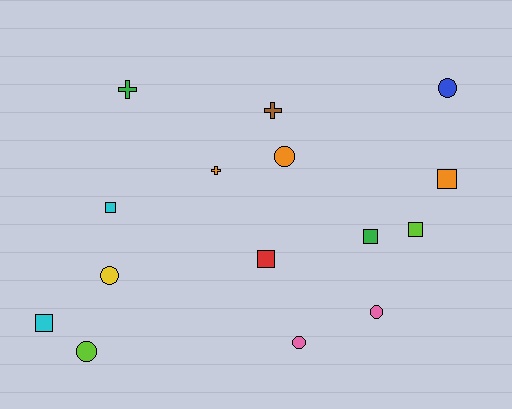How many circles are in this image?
There are 6 circles.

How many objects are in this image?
There are 15 objects.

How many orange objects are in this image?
There are 3 orange objects.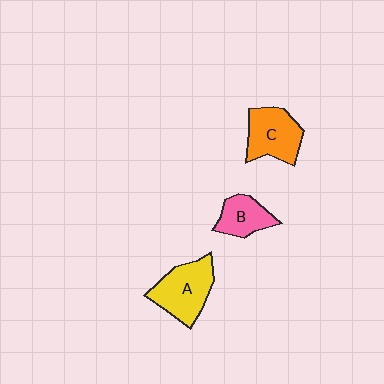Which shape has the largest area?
Shape A (yellow).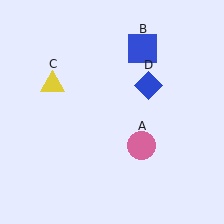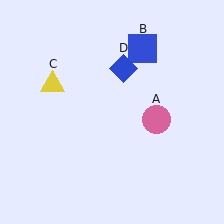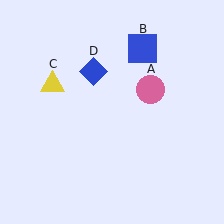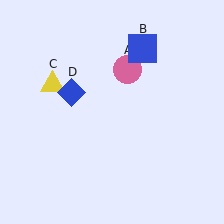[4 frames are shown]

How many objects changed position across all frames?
2 objects changed position: pink circle (object A), blue diamond (object D).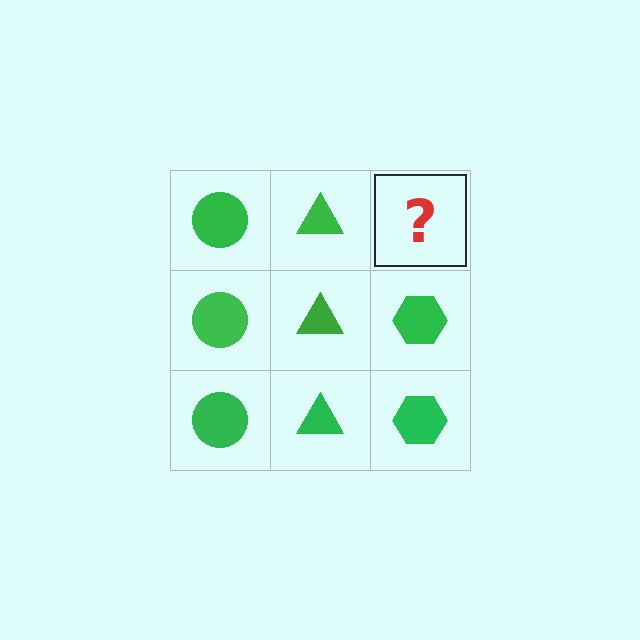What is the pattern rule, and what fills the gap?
The rule is that each column has a consistent shape. The gap should be filled with a green hexagon.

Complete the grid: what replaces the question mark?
The question mark should be replaced with a green hexagon.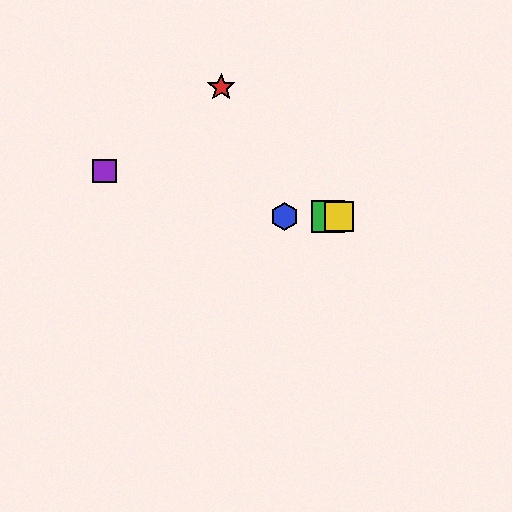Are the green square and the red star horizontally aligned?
No, the green square is at y≈216 and the red star is at y≈87.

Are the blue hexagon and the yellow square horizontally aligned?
Yes, both are at y≈216.